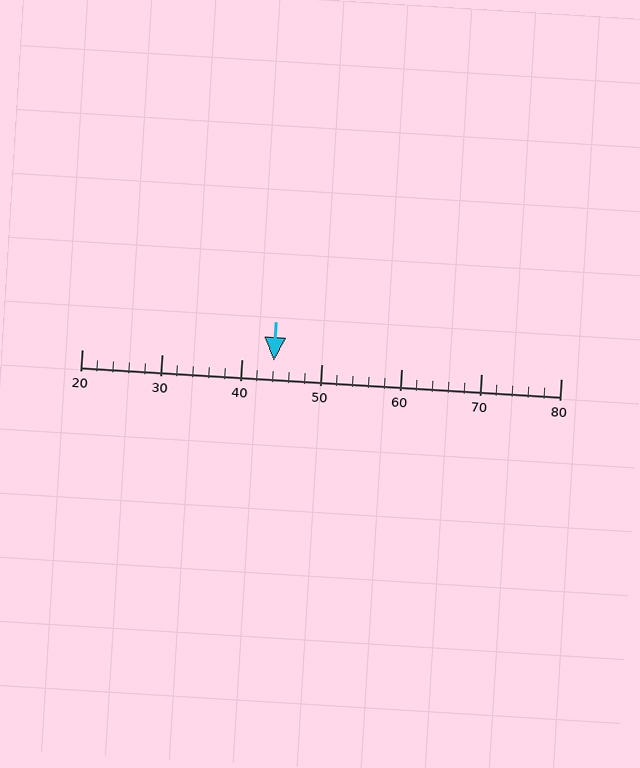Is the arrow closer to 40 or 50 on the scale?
The arrow is closer to 40.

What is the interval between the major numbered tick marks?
The major tick marks are spaced 10 units apart.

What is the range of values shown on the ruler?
The ruler shows values from 20 to 80.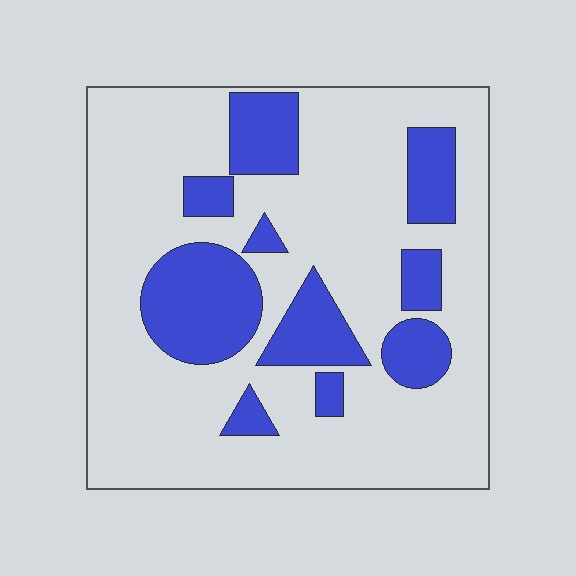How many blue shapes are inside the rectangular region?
10.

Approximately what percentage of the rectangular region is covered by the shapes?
Approximately 25%.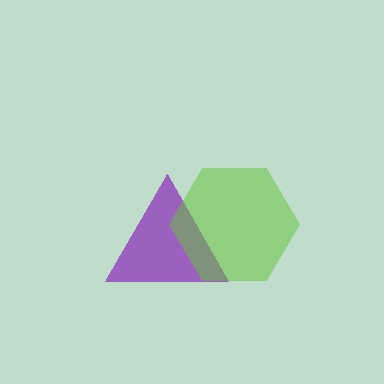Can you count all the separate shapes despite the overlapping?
Yes, there are 2 separate shapes.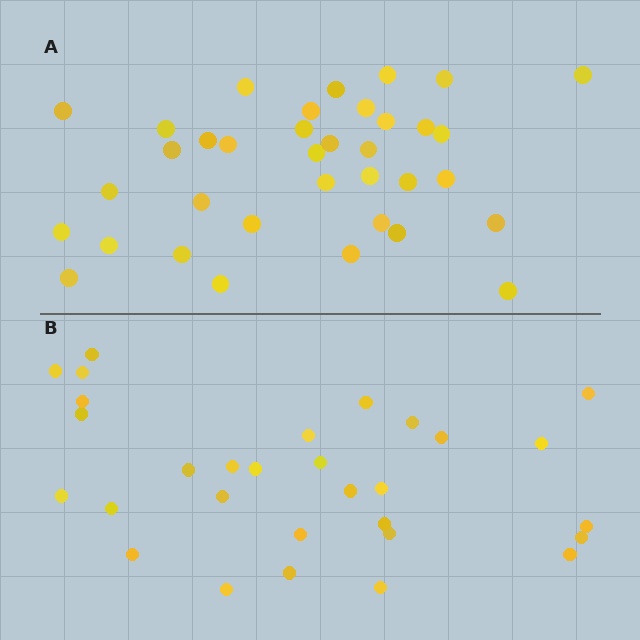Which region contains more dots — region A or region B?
Region A (the top region) has more dots.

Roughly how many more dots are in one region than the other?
Region A has about 6 more dots than region B.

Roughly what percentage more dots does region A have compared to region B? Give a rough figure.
About 20% more.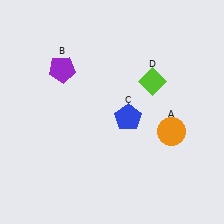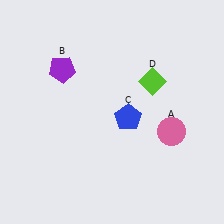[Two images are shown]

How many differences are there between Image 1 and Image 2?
There is 1 difference between the two images.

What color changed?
The circle (A) changed from orange in Image 1 to pink in Image 2.